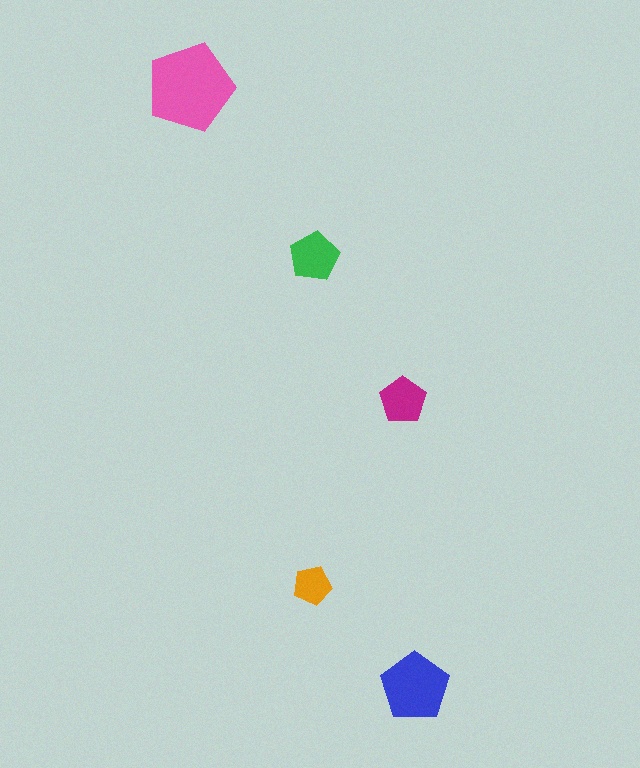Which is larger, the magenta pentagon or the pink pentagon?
The pink one.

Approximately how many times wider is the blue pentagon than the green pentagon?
About 1.5 times wider.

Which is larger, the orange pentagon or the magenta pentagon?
The magenta one.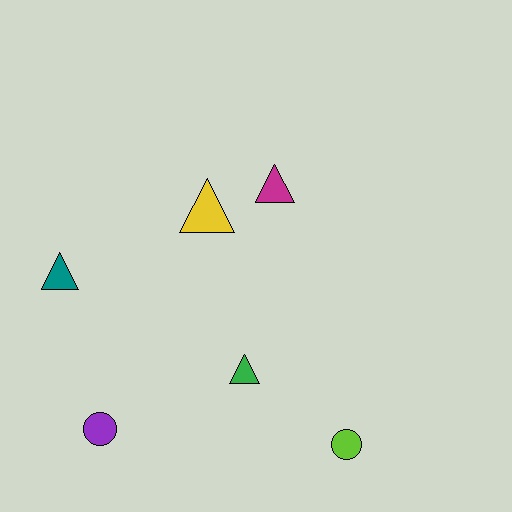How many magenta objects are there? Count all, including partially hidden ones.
There is 1 magenta object.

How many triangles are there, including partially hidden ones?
There are 4 triangles.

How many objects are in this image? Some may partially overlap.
There are 6 objects.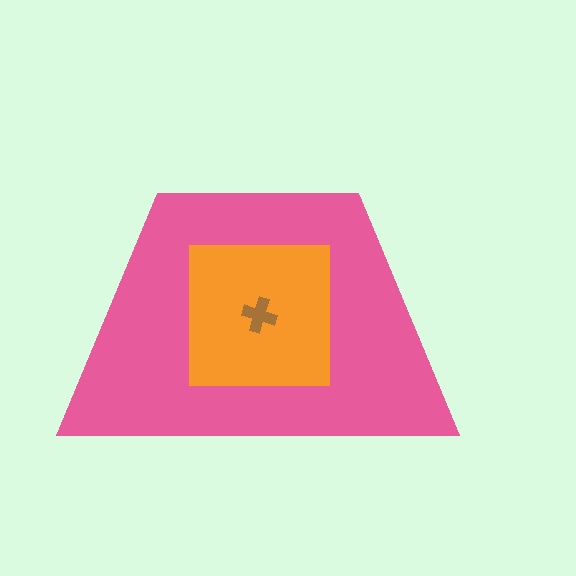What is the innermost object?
The brown cross.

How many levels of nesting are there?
3.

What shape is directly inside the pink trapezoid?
The orange square.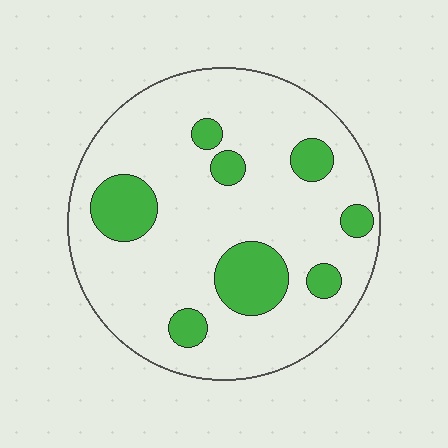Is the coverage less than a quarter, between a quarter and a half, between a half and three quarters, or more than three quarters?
Less than a quarter.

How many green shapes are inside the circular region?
8.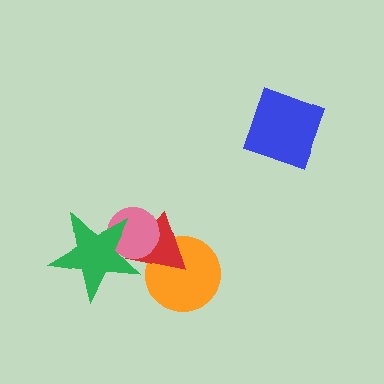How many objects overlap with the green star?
2 objects overlap with the green star.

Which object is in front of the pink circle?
The green star is in front of the pink circle.